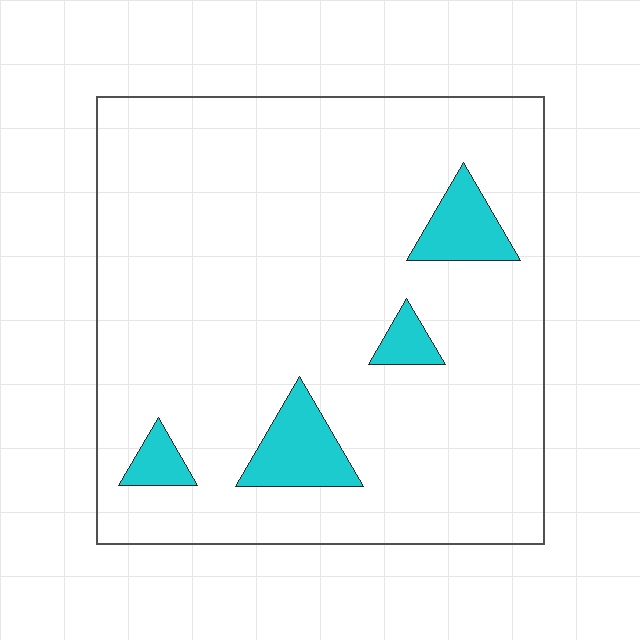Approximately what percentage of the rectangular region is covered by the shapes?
Approximately 10%.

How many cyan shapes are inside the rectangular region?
4.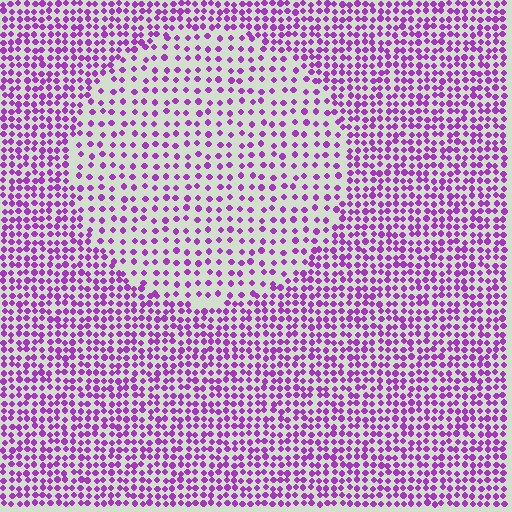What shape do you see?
I see a circle.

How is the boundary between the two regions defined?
The boundary is defined by a change in element density (approximately 1.9x ratio). All elements are the same color, size, and shape.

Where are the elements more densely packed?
The elements are more densely packed outside the circle boundary.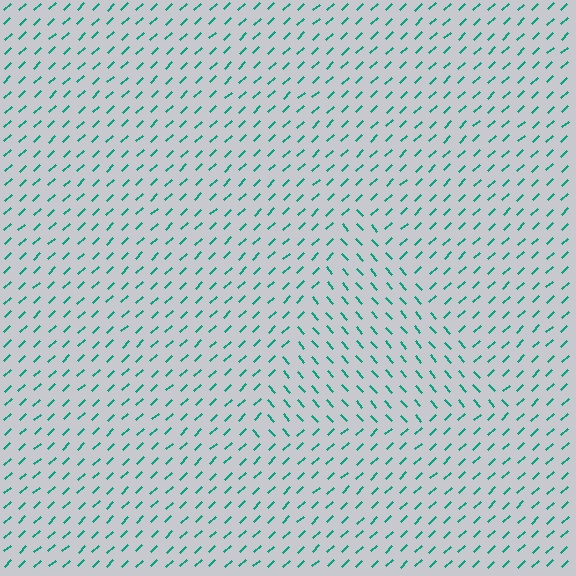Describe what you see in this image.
The image is filled with small teal line segments. A triangle region in the image has lines oriented differently from the surrounding lines, creating a visible texture boundary.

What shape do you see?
I see a triangle.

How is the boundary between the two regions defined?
The boundary is defined purely by a change in line orientation (approximately 88 degrees difference). All lines are the same color and thickness.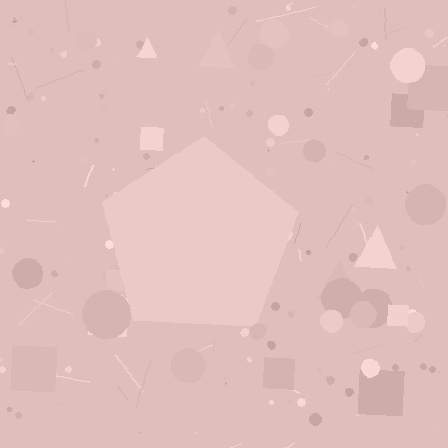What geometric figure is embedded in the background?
A pentagon is embedded in the background.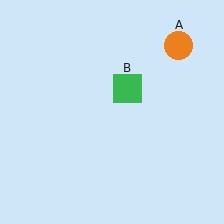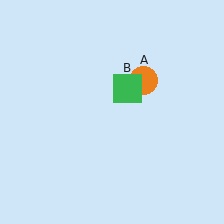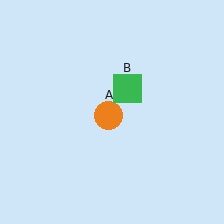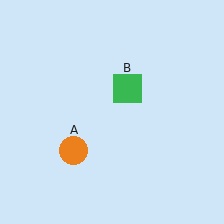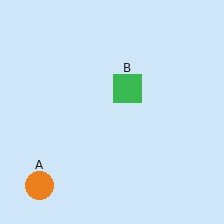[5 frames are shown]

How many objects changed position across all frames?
1 object changed position: orange circle (object A).